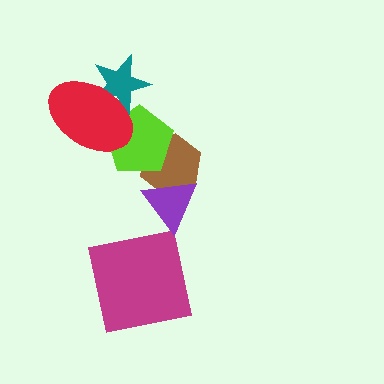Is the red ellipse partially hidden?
No, no other shape covers it.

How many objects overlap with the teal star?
2 objects overlap with the teal star.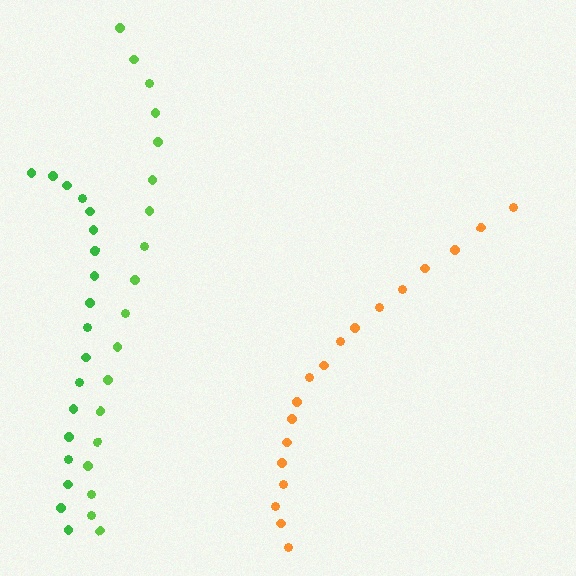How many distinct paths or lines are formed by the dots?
There are 3 distinct paths.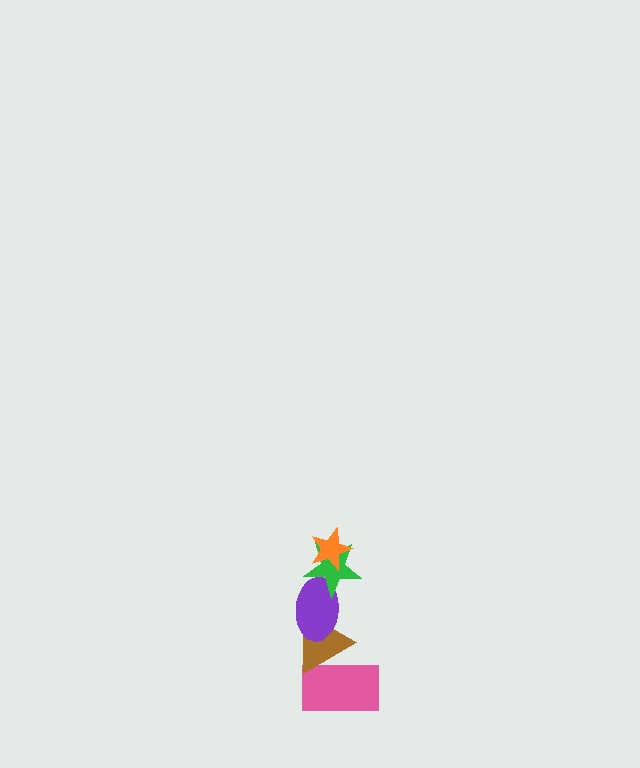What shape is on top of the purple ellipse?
The green star is on top of the purple ellipse.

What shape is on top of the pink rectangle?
The brown triangle is on top of the pink rectangle.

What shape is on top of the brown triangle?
The purple ellipse is on top of the brown triangle.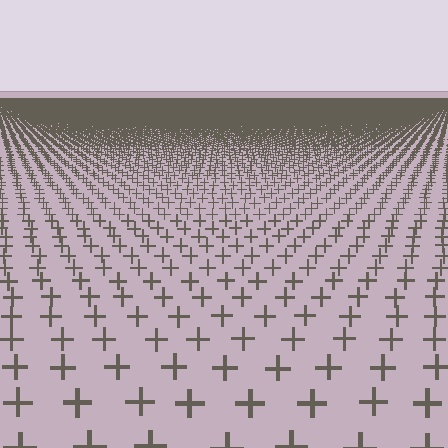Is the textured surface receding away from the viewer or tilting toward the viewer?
The surface is receding away from the viewer. Texture elements get smaller and denser toward the top.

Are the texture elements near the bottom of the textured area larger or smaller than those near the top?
Larger. Near the bottom, elements are closer to the viewer and appear at a bigger on-screen size.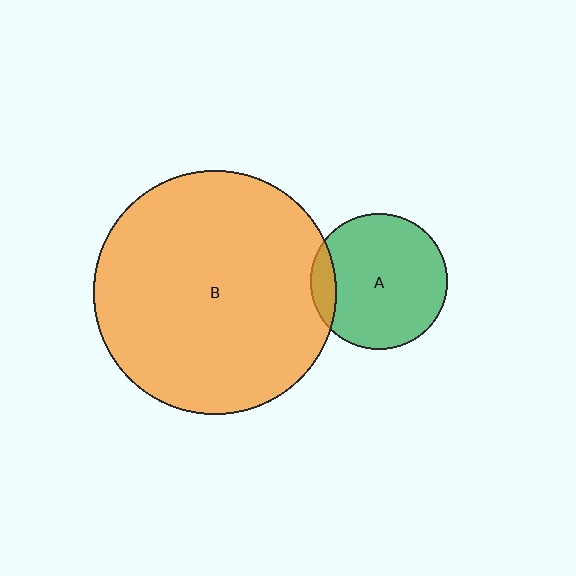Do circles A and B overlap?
Yes.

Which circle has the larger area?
Circle B (orange).